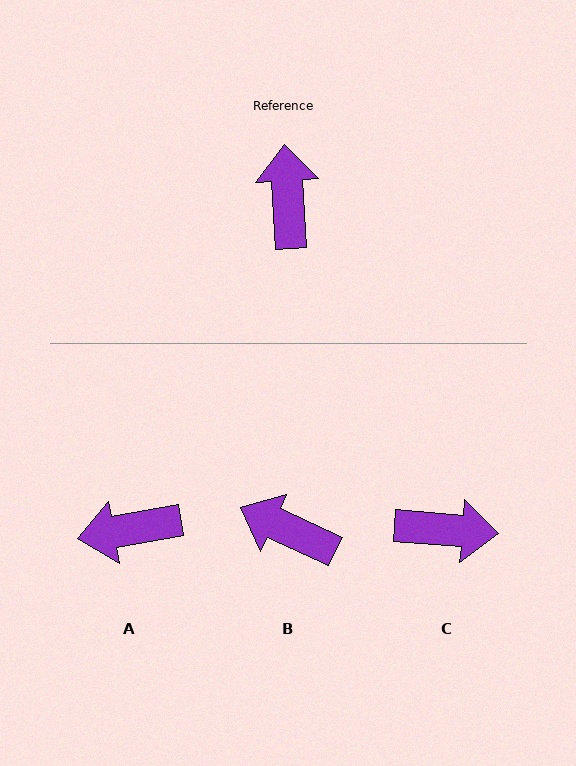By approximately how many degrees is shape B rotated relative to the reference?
Approximately 62 degrees counter-clockwise.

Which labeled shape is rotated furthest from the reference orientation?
C, about 98 degrees away.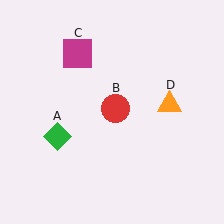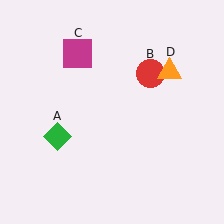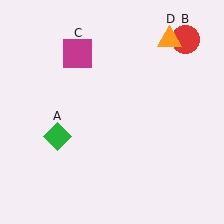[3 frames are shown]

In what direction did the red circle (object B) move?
The red circle (object B) moved up and to the right.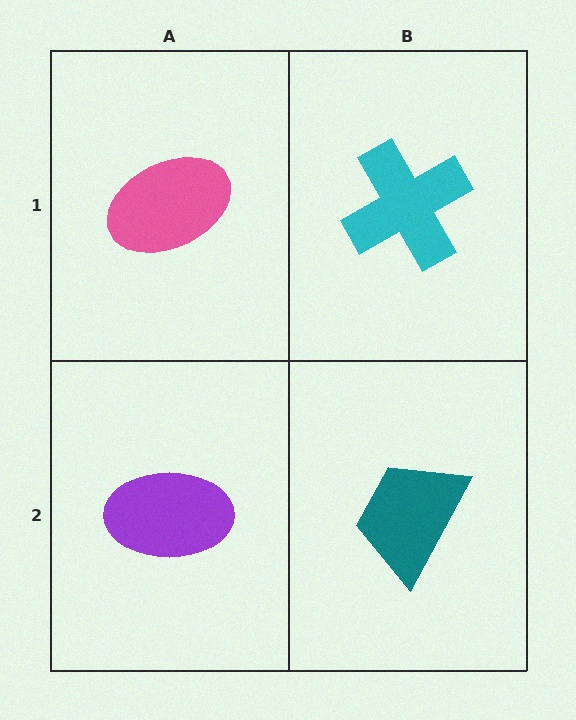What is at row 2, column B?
A teal trapezoid.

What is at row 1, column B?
A cyan cross.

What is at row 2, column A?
A purple ellipse.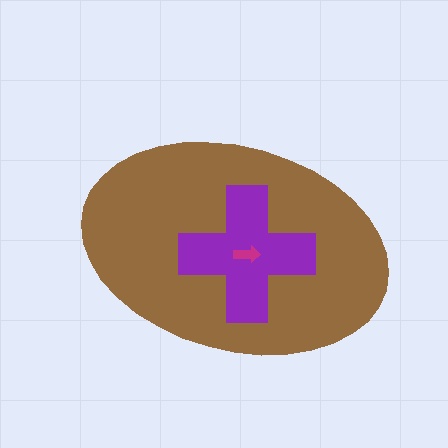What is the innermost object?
The magenta arrow.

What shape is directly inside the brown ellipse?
The purple cross.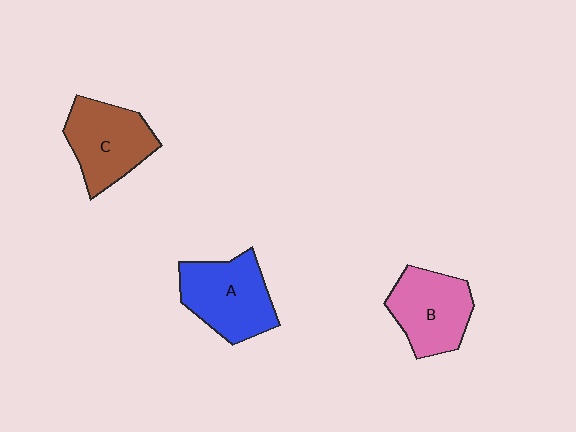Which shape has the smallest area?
Shape B (pink).